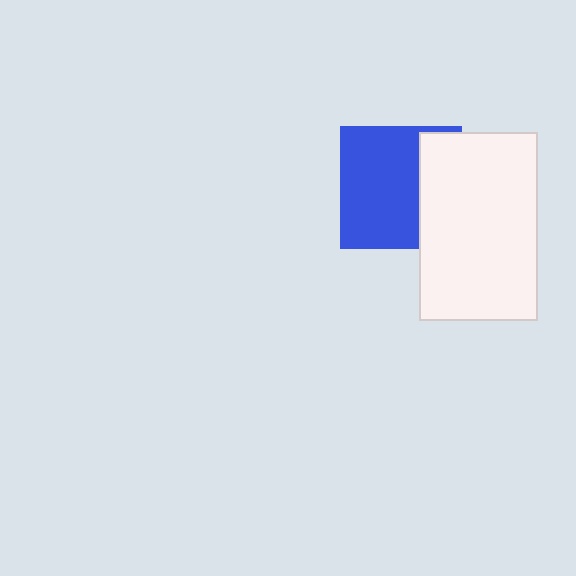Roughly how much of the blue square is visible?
Most of it is visible (roughly 67%).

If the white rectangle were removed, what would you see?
You would see the complete blue square.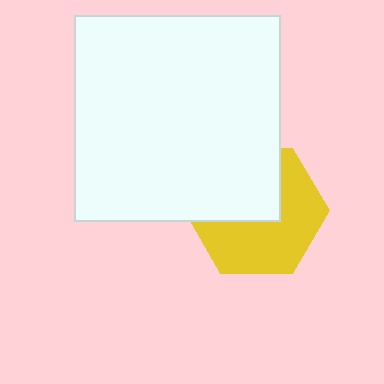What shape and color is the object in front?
The object in front is a white square.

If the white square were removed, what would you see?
You would see the complete yellow hexagon.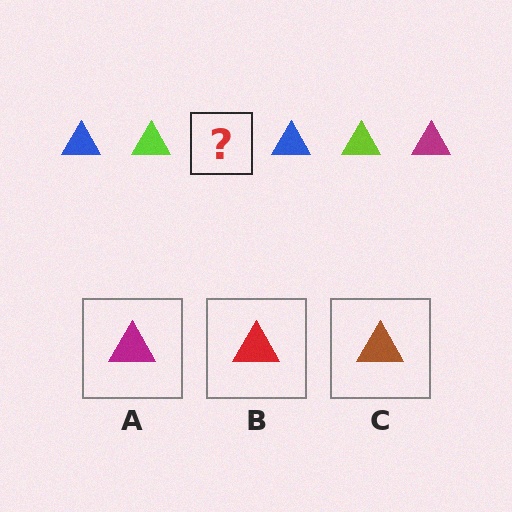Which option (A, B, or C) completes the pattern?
A.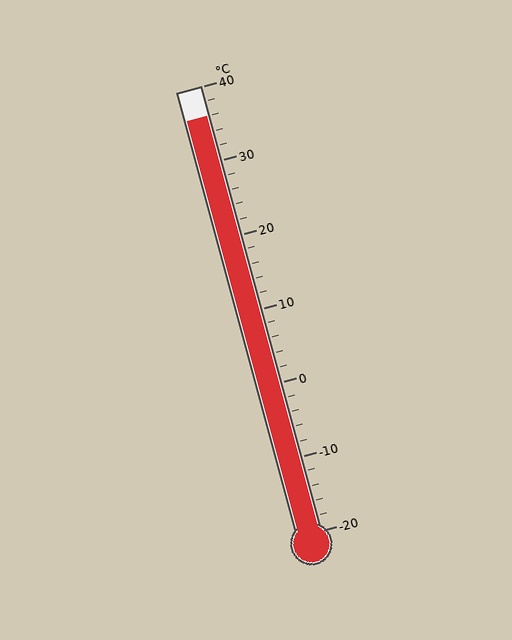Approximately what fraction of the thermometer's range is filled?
The thermometer is filled to approximately 95% of its range.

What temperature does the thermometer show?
The thermometer shows approximately 36°C.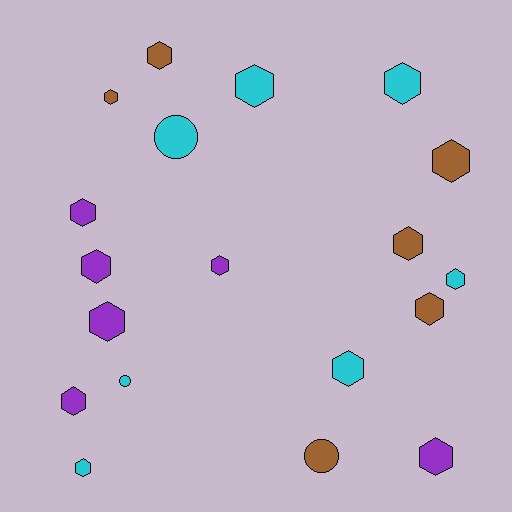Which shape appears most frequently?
Hexagon, with 16 objects.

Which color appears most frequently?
Cyan, with 7 objects.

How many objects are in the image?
There are 19 objects.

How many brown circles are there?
There is 1 brown circle.